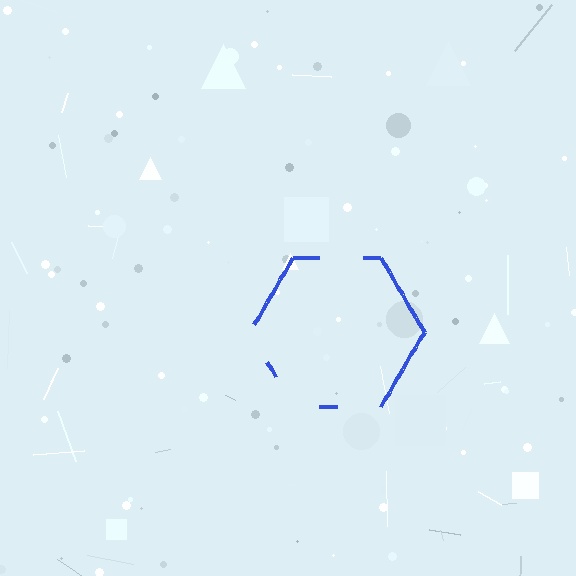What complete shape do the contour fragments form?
The contour fragments form a hexagon.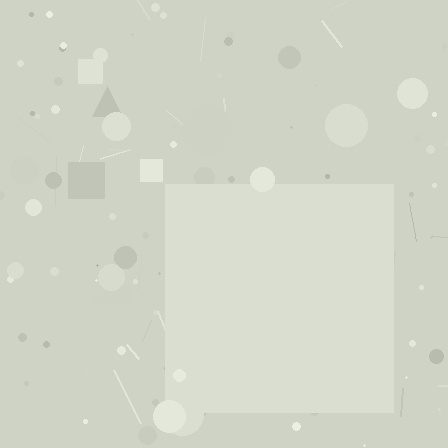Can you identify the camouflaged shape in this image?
The camouflaged shape is a square.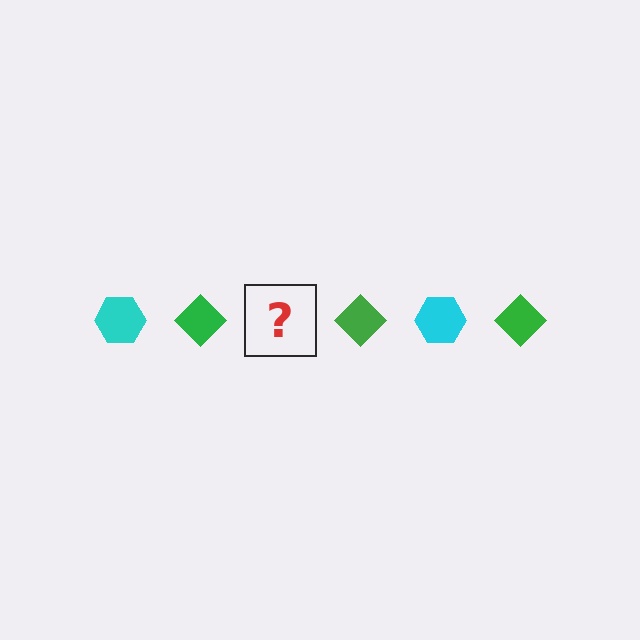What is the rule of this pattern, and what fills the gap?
The rule is that the pattern alternates between cyan hexagon and green diamond. The gap should be filled with a cyan hexagon.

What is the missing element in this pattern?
The missing element is a cyan hexagon.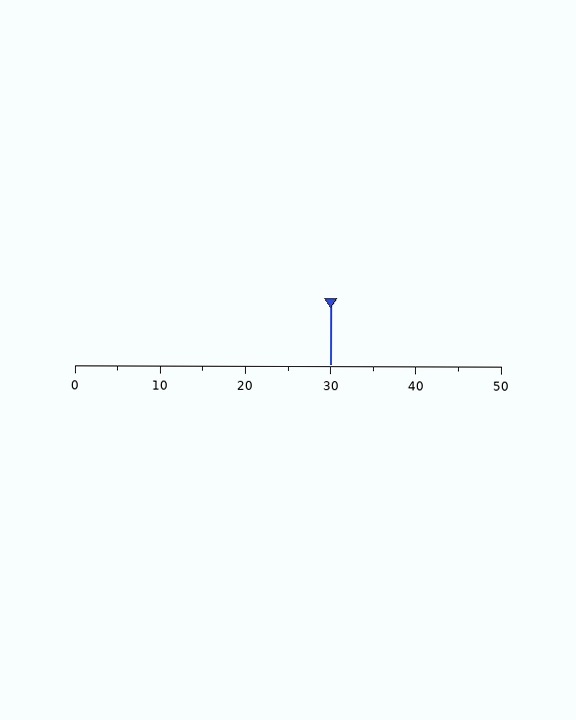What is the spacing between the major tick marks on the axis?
The major ticks are spaced 10 apart.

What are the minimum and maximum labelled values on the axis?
The axis runs from 0 to 50.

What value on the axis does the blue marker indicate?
The marker indicates approximately 30.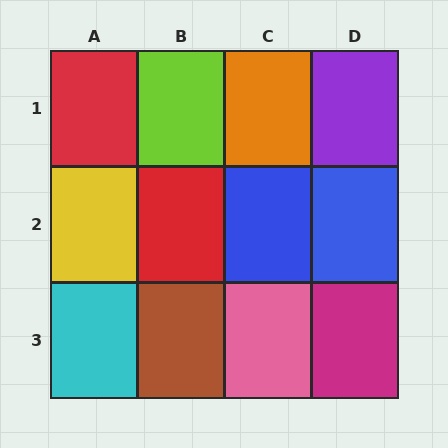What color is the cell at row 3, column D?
Magenta.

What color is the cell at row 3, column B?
Brown.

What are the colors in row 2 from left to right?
Yellow, red, blue, blue.